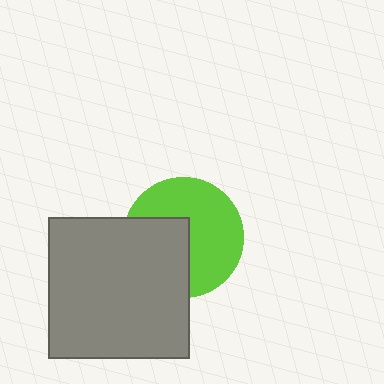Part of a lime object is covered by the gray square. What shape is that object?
It is a circle.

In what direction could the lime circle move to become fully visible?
The lime circle could move toward the upper-right. That would shift it out from behind the gray square entirely.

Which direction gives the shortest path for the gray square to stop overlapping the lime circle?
Moving toward the lower-left gives the shortest separation.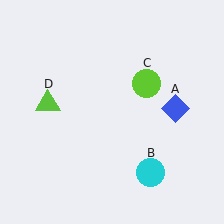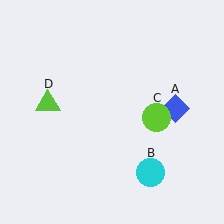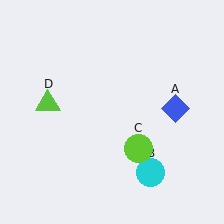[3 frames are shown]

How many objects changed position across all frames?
1 object changed position: lime circle (object C).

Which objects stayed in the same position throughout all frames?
Blue diamond (object A) and cyan circle (object B) and lime triangle (object D) remained stationary.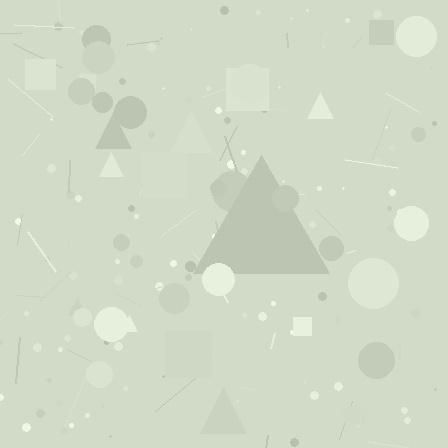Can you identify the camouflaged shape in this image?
The camouflaged shape is a triangle.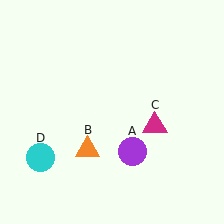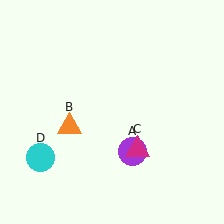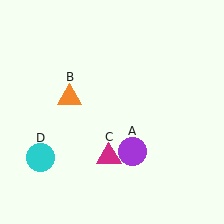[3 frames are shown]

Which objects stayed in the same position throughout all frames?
Purple circle (object A) and cyan circle (object D) remained stationary.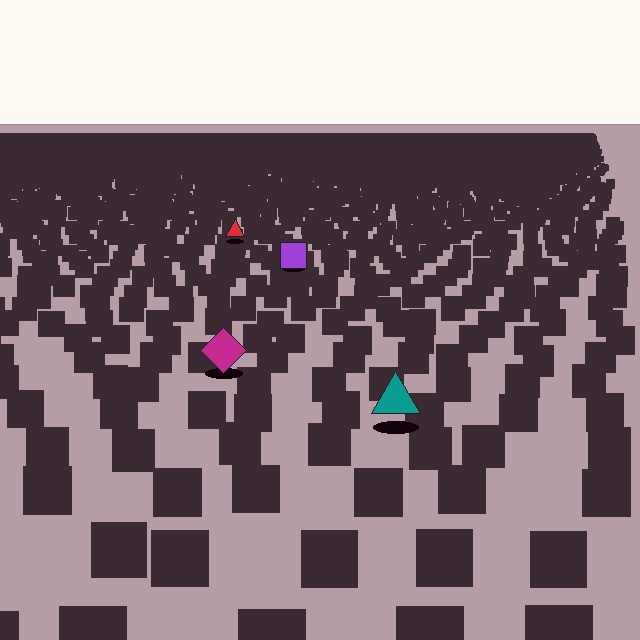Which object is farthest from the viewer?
The red triangle is farthest from the viewer. It appears smaller and the ground texture around it is denser.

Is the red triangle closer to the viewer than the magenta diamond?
No. The magenta diamond is closer — you can tell from the texture gradient: the ground texture is coarser near it.